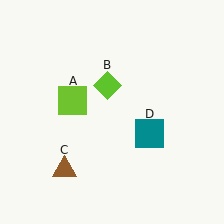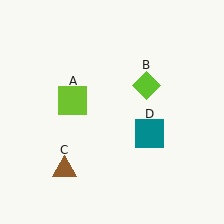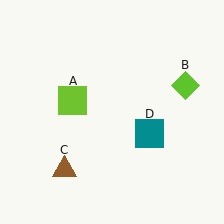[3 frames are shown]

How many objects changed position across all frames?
1 object changed position: lime diamond (object B).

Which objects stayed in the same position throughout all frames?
Lime square (object A) and brown triangle (object C) and teal square (object D) remained stationary.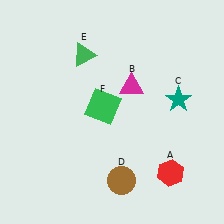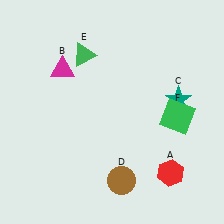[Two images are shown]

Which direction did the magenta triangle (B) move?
The magenta triangle (B) moved left.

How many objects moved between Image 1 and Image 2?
2 objects moved between the two images.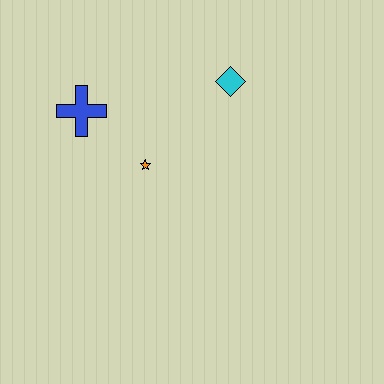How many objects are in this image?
There are 3 objects.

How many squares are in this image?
There are no squares.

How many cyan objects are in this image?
There is 1 cyan object.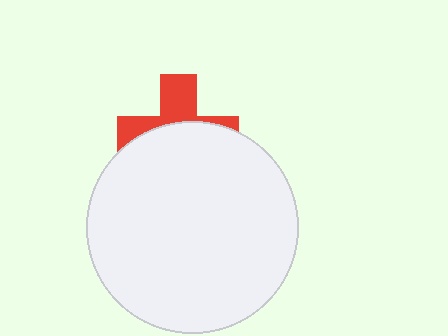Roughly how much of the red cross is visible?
A small part of it is visible (roughly 41%).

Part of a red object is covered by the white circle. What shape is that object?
It is a cross.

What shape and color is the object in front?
The object in front is a white circle.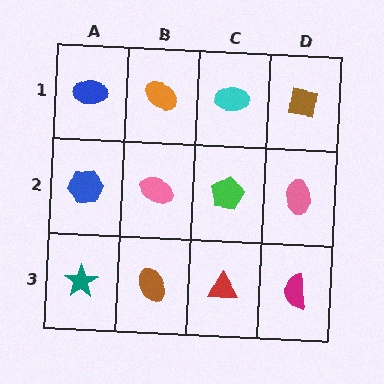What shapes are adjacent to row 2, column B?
An orange ellipse (row 1, column B), a brown ellipse (row 3, column B), a blue hexagon (row 2, column A), a green pentagon (row 2, column C).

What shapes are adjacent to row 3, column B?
A pink ellipse (row 2, column B), a teal star (row 3, column A), a red triangle (row 3, column C).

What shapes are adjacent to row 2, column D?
A brown square (row 1, column D), a magenta semicircle (row 3, column D), a green pentagon (row 2, column C).